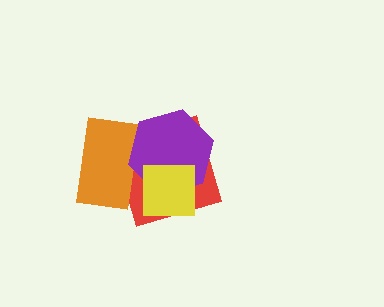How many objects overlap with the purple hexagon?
3 objects overlap with the purple hexagon.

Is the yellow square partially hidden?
No, no other shape covers it.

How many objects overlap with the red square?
3 objects overlap with the red square.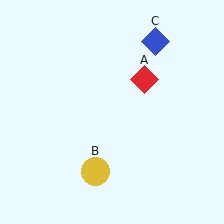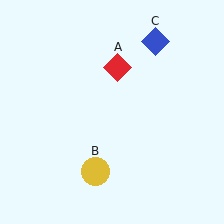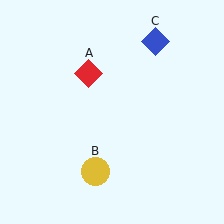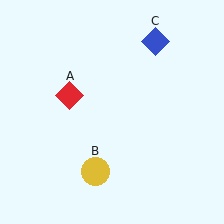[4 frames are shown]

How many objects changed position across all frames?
1 object changed position: red diamond (object A).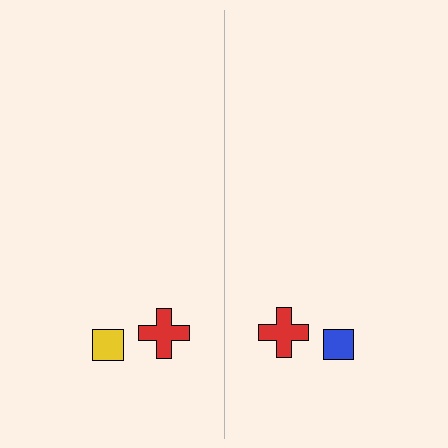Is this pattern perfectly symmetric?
No, the pattern is not perfectly symmetric. The blue square on the right side breaks the symmetry — its mirror counterpart is yellow.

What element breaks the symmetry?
The blue square on the right side breaks the symmetry — its mirror counterpart is yellow.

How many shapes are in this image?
There are 4 shapes in this image.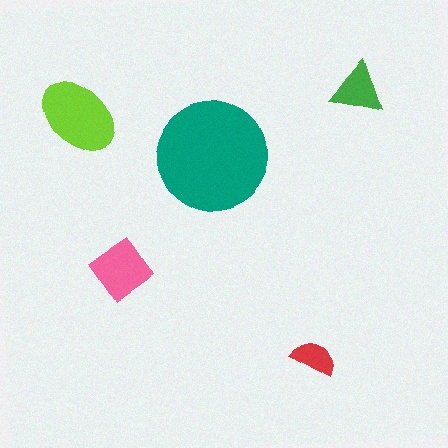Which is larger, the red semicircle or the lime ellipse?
The lime ellipse.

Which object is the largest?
The teal circle.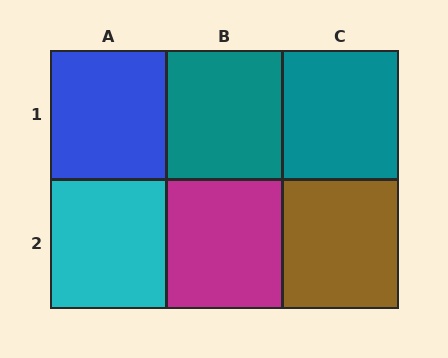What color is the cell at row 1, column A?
Blue.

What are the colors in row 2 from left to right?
Cyan, magenta, brown.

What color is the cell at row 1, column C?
Teal.